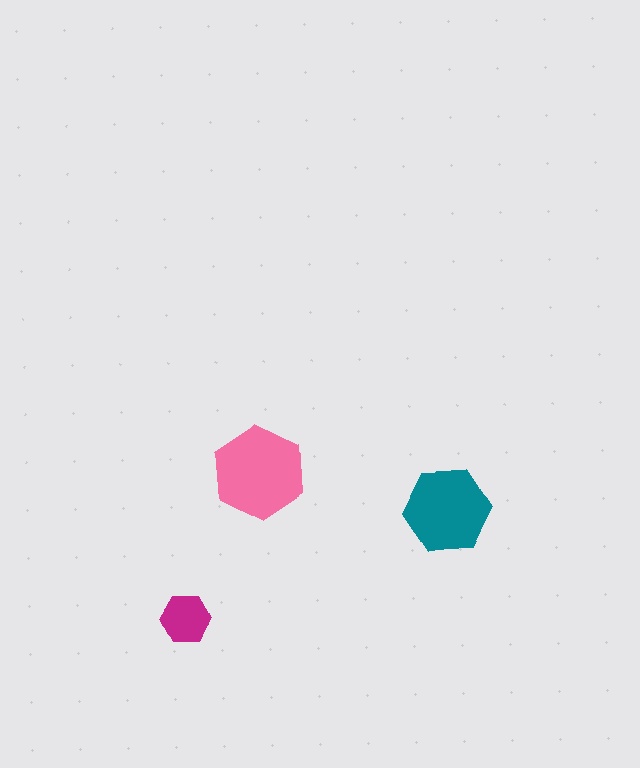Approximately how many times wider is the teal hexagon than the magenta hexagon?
About 1.5 times wider.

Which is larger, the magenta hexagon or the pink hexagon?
The pink one.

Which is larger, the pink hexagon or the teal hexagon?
The pink one.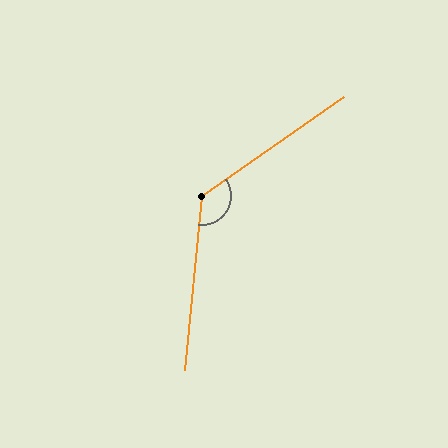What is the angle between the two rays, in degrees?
Approximately 131 degrees.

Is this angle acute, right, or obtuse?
It is obtuse.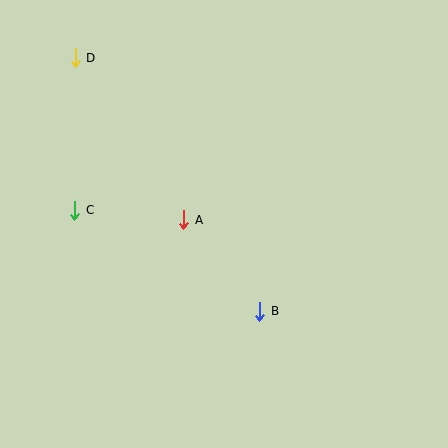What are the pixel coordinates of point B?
Point B is at (260, 311).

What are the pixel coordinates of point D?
Point D is at (75, 58).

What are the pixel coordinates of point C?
Point C is at (75, 210).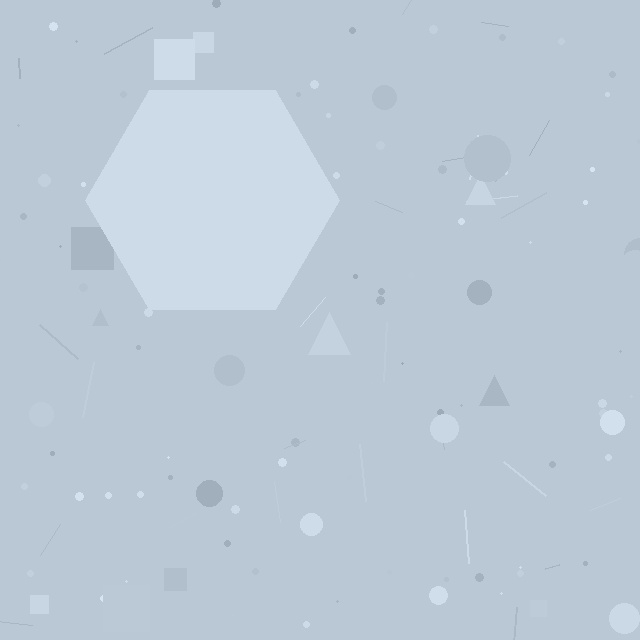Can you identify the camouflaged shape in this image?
The camouflaged shape is a hexagon.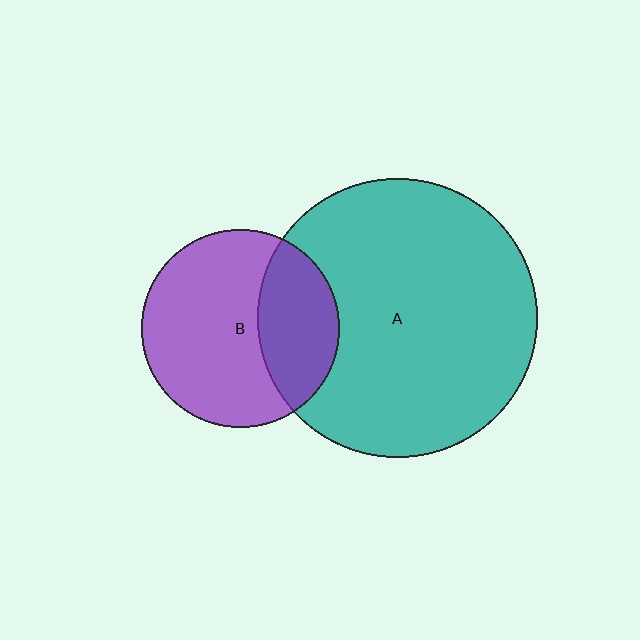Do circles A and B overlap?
Yes.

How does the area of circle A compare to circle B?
Approximately 2.0 times.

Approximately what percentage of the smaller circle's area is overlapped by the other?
Approximately 30%.